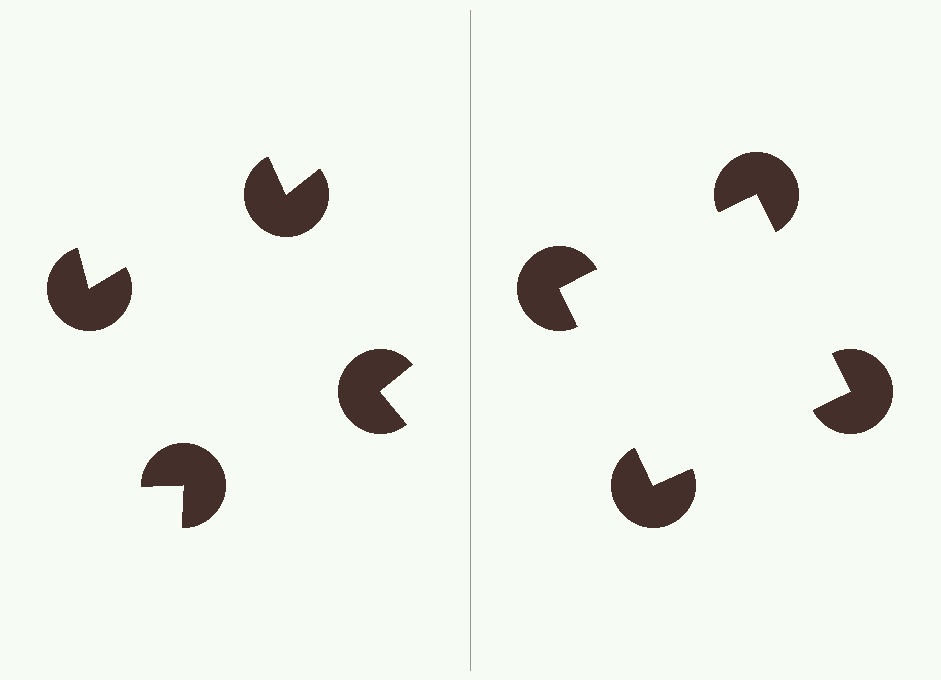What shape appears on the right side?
An illusory square.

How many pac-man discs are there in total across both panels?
8 — 4 on each side.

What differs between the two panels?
The pac-man discs are positioned identically on both sides; only the wedge orientations differ. On the right they align to a square; on the left they are misaligned.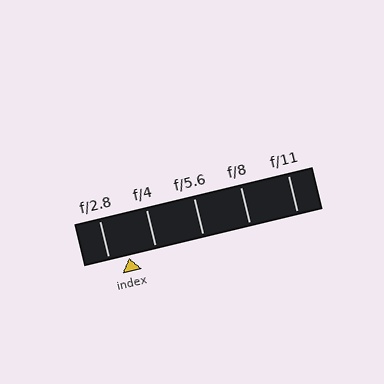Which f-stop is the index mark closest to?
The index mark is closest to f/2.8.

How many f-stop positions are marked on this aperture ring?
There are 5 f-stop positions marked.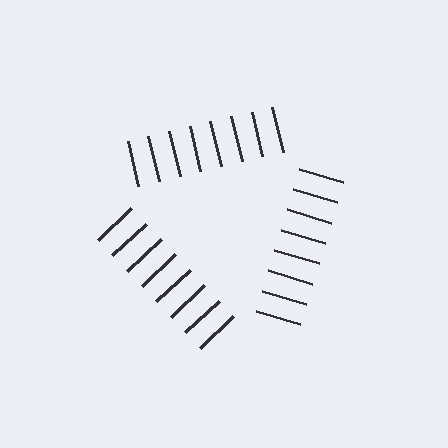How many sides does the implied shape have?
3 sides — the line-ends trace a triangle.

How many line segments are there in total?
24 — 8 along each of the 3 edges.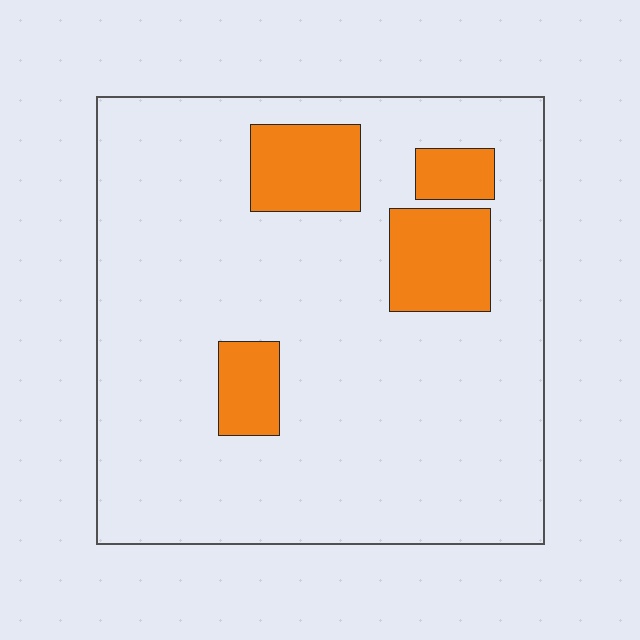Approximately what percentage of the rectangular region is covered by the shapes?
Approximately 15%.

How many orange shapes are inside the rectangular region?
4.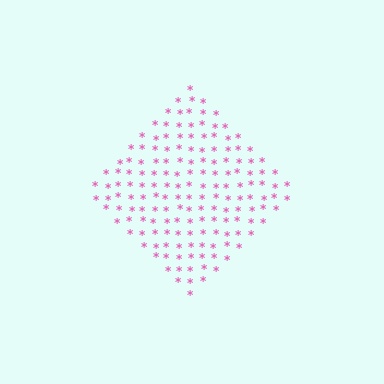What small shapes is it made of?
It is made of small asterisks.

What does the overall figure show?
The overall figure shows a diamond.